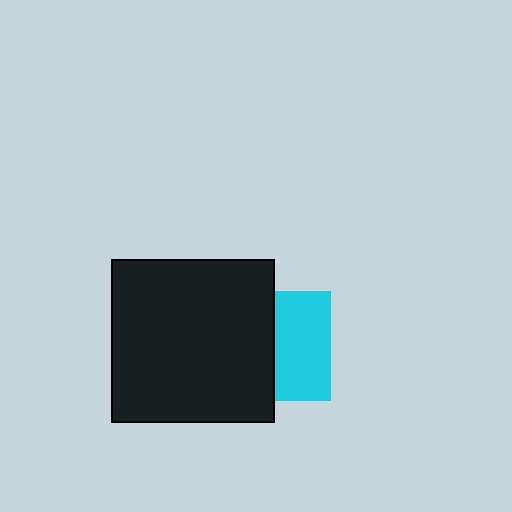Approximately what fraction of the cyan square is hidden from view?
Roughly 49% of the cyan square is hidden behind the black square.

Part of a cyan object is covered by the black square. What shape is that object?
It is a square.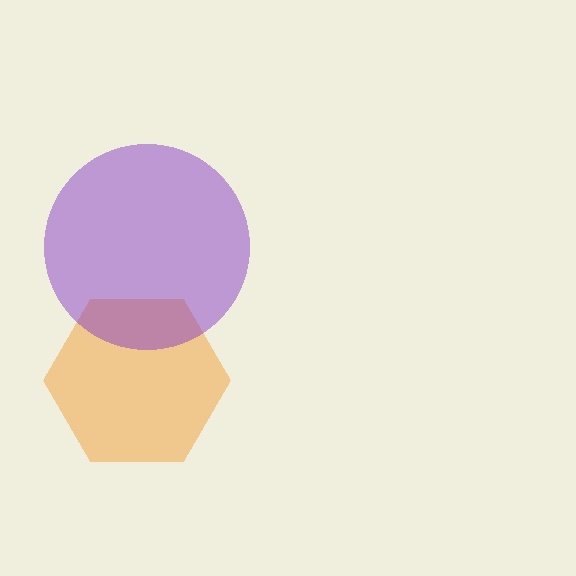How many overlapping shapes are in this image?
There are 2 overlapping shapes in the image.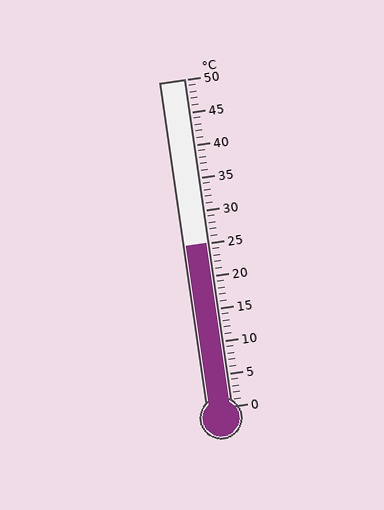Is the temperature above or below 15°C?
The temperature is above 15°C.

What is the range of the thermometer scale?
The thermometer scale ranges from 0°C to 50°C.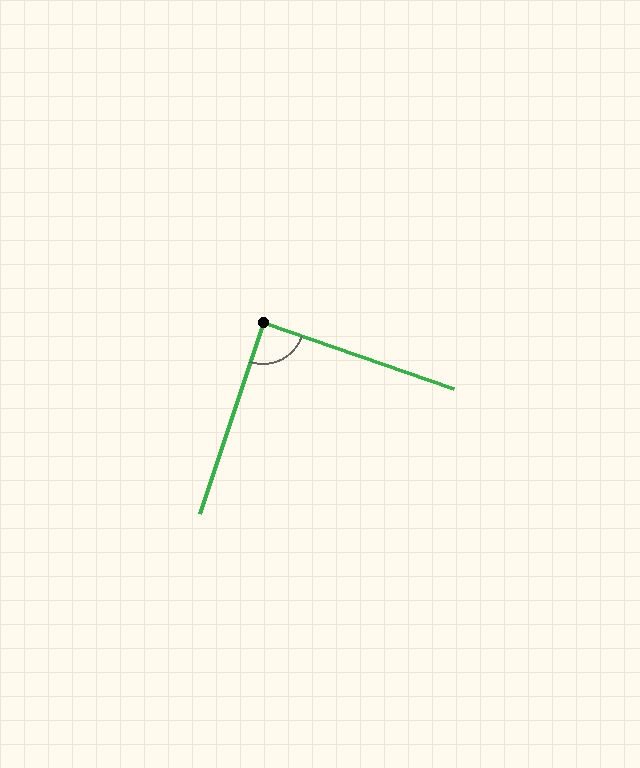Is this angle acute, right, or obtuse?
It is approximately a right angle.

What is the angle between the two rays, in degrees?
Approximately 89 degrees.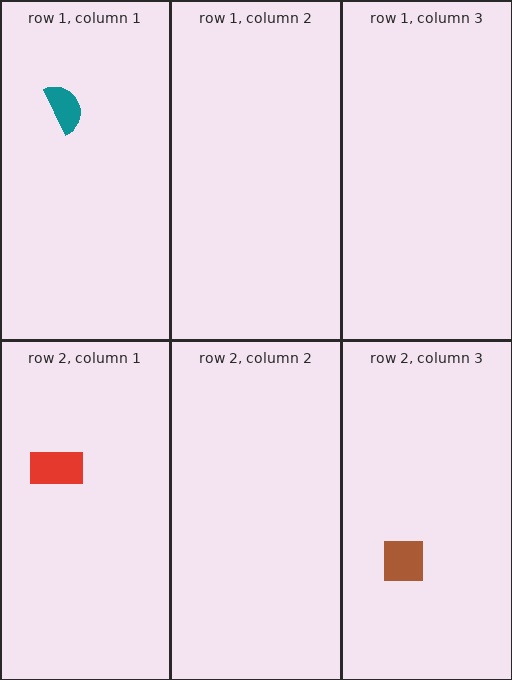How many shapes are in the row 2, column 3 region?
1.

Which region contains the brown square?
The row 2, column 3 region.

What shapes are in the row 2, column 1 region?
The red rectangle.